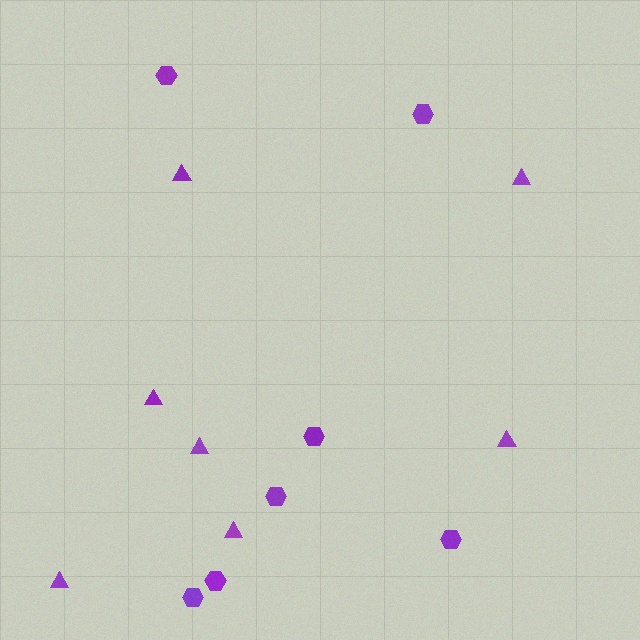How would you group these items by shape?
There are 2 groups: one group of triangles (7) and one group of hexagons (7).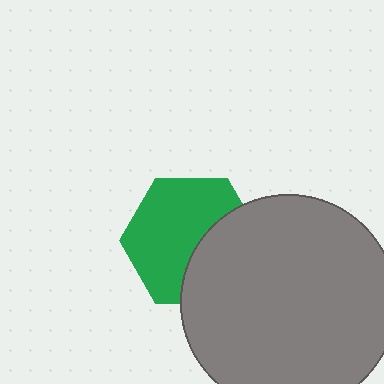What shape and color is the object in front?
The object in front is a gray circle.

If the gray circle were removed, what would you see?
You would see the complete green hexagon.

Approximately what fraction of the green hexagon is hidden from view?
Roughly 37% of the green hexagon is hidden behind the gray circle.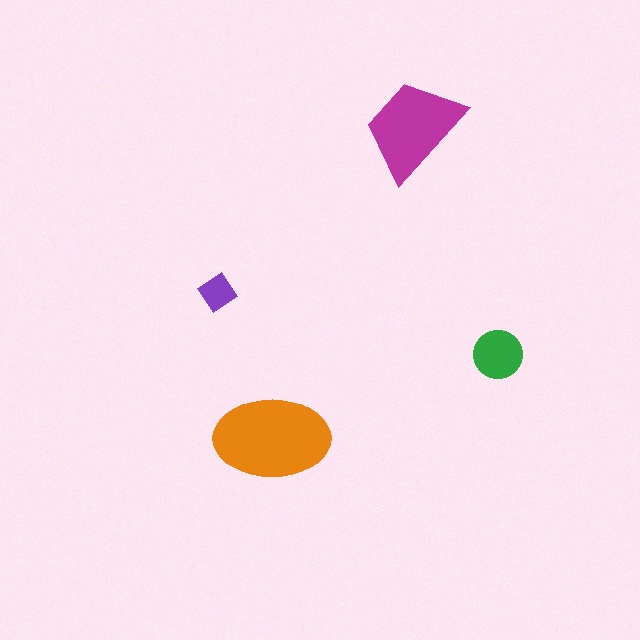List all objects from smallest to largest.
The purple diamond, the green circle, the magenta trapezoid, the orange ellipse.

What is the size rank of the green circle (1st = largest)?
3rd.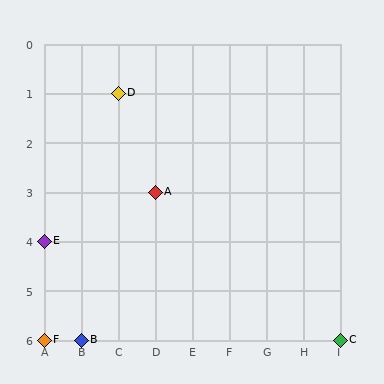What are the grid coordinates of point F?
Point F is at grid coordinates (A, 6).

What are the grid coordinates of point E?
Point E is at grid coordinates (A, 4).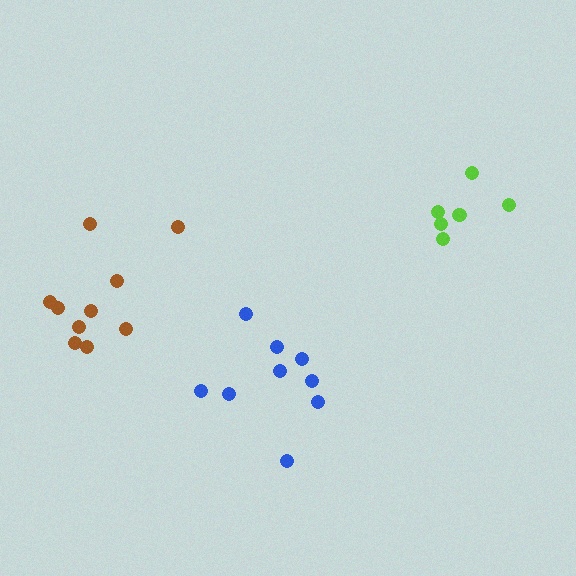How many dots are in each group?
Group 1: 9 dots, Group 2: 7 dots, Group 3: 10 dots (26 total).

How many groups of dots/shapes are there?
There are 3 groups.